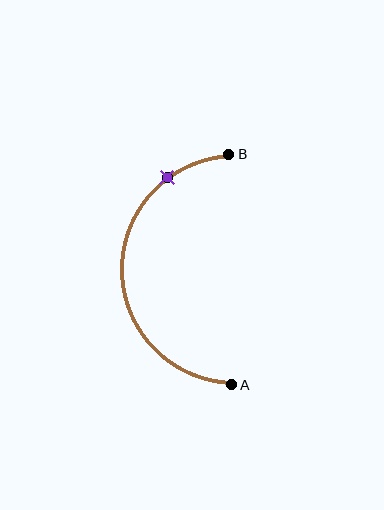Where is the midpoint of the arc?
The arc midpoint is the point on the curve farthest from the straight line joining A and B. It sits to the left of that line.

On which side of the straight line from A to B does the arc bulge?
The arc bulges to the left of the straight line connecting A and B.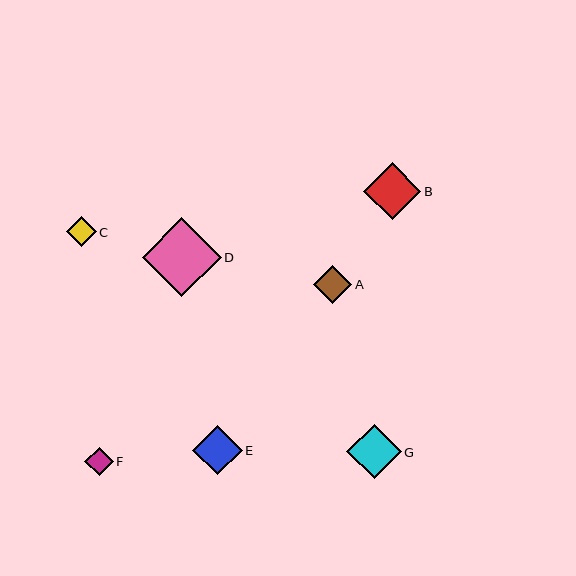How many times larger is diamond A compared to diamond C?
Diamond A is approximately 1.3 times the size of diamond C.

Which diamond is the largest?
Diamond D is the largest with a size of approximately 79 pixels.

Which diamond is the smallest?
Diamond F is the smallest with a size of approximately 29 pixels.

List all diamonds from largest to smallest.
From largest to smallest: D, B, G, E, A, C, F.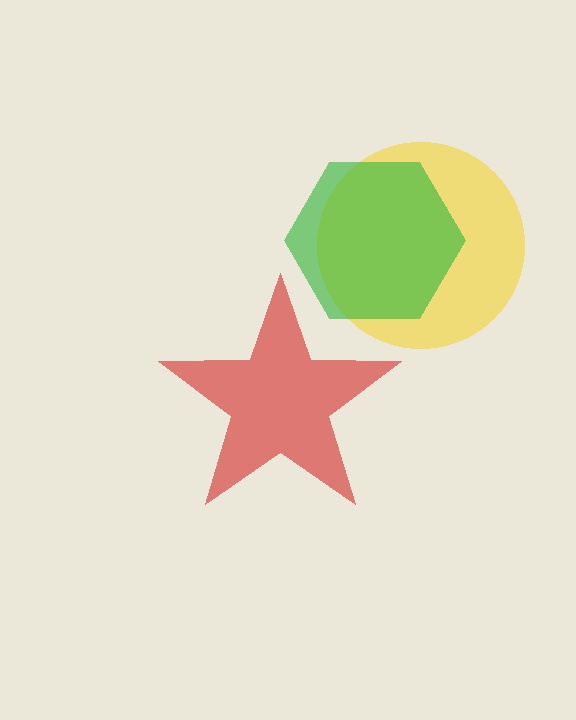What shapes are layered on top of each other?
The layered shapes are: a red star, a yellow circle, a green hexagon.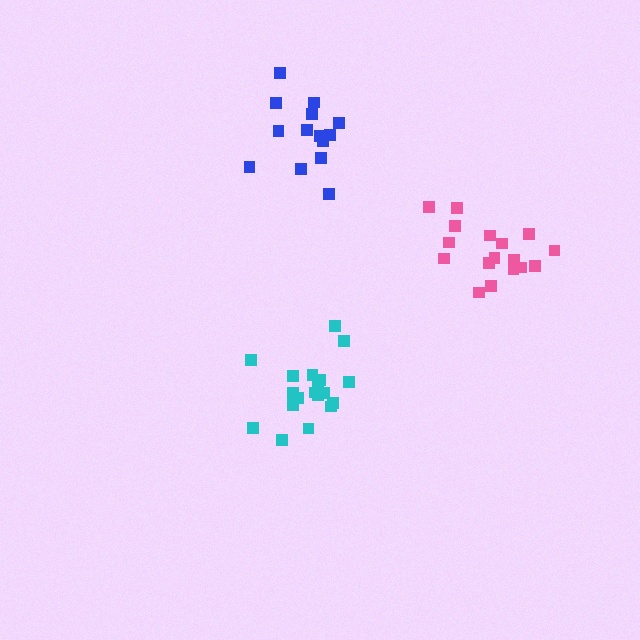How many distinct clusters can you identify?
There are 3 distinct clusters.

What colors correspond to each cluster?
The clusters are colored: cyan, blue, pink.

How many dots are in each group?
Group 1: 19 dots, Group 2: 14 dots, Group 3: 17 dots (50 total).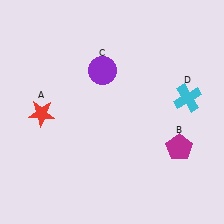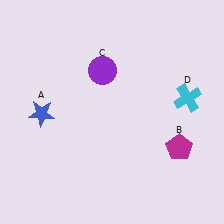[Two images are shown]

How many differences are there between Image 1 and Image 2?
There is 1 difference between the two images.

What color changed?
The star (A) changed from red in Image 1 to blue in Image 2.